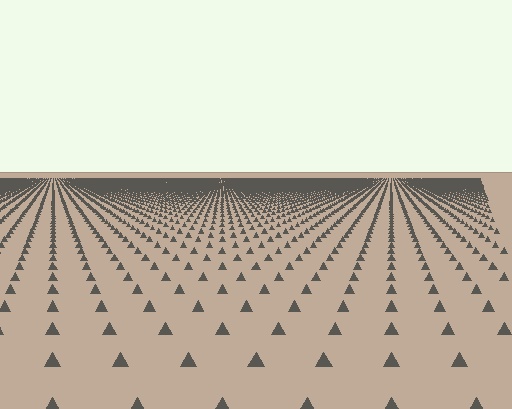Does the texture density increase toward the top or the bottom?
Density increases toward the top.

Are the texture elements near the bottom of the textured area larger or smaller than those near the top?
Larger. Near the bottom, elements are closer to the viewer and appear at a bigger on-screen size.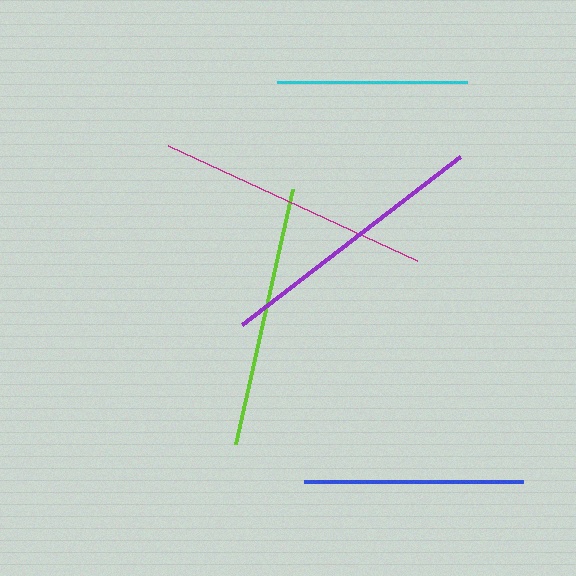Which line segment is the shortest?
The cyan line is the shortest at approximately 190 pixels.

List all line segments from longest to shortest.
From longest to shortest: purple, magenta, lime, blue, cyan.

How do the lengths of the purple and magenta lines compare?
The purple and magenta lines are approximately the same length.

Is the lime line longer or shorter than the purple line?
The purple line is longer than the lime line.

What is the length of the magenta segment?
The magenta segment is approximately 274 pixels long.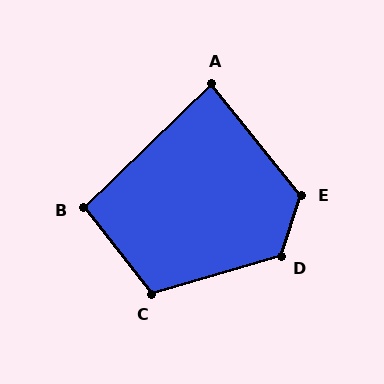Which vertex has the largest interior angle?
D, at approximately 125 degrees.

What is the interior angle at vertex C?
Approximately 112 degrees (obtuse).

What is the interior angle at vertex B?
Approximately 96 degrees (obtuse).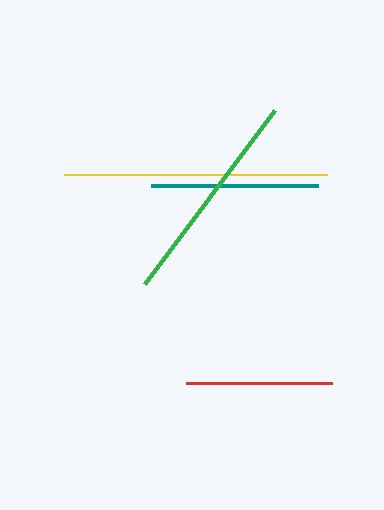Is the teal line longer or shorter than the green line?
The green line is longer than the teal line.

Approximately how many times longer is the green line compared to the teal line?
The green line is approximately 1.3 times the length of the teal line.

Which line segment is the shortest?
The red line is the shortest at approximately 145 pixels.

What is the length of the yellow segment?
The yellow segment is approximately 262 pixels long.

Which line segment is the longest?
The yellow line is the longest at approximately 262 pixels.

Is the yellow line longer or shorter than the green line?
The yellow line is longer than the green line.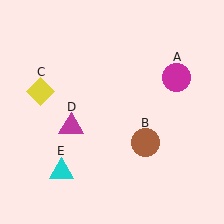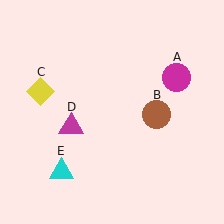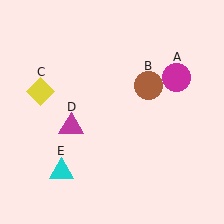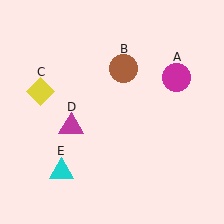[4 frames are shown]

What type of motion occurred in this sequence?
The brown circle (object B) rotated counterclockwise around the center of the scene.